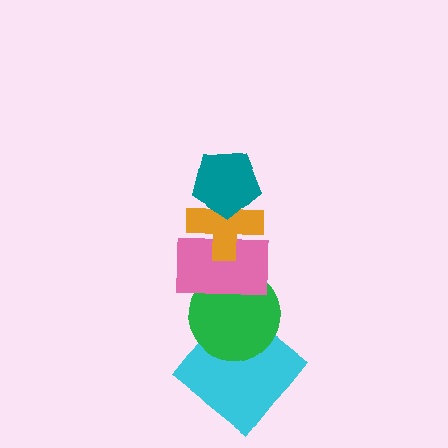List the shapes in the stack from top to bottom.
From top to bottom: the teal pentagon, the orange cross, the pink rectangle, the green circle, the cyan diamond.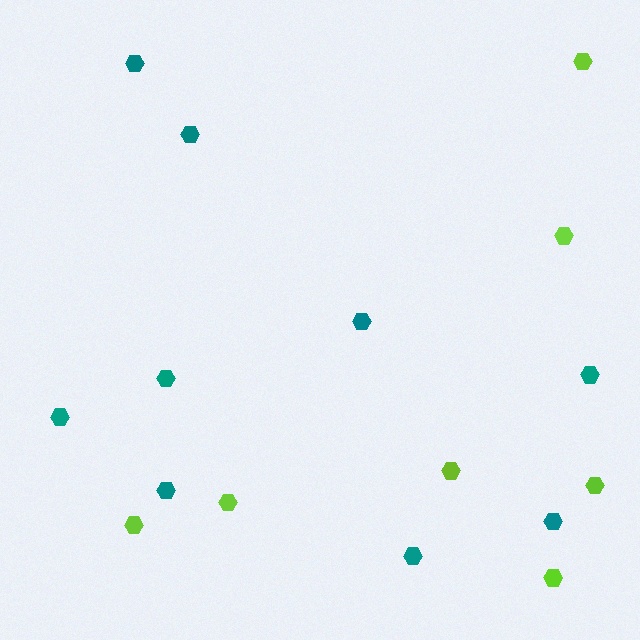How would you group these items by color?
There are 2 groups: one group of teal hexagons (9) and one group of lime hexagons (7).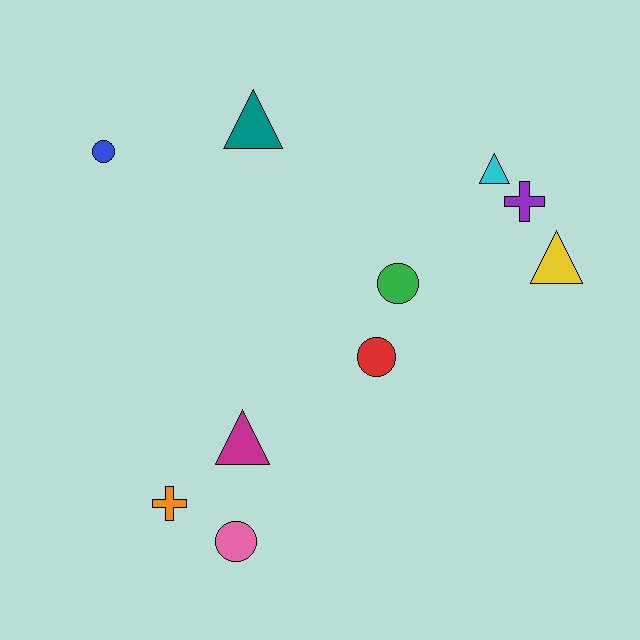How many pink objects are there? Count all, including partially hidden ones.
There is 1 pink object.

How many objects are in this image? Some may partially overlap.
There are 10 objects.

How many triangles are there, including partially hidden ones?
There are 4 triangles.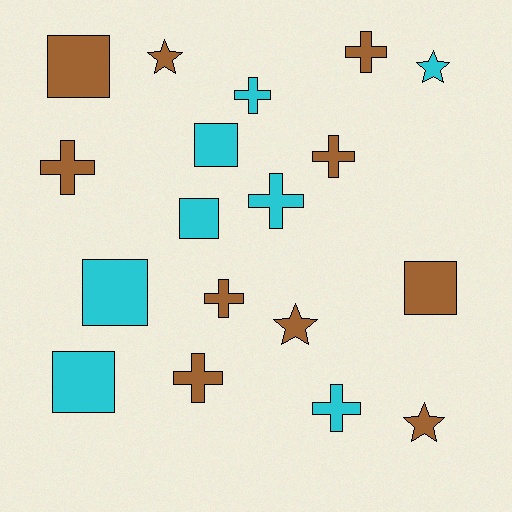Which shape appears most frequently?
Cross, with 8 objects.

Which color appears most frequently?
Brown, with 10 objects.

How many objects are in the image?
There are 18 objects.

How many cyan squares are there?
There are 4 cyan squares.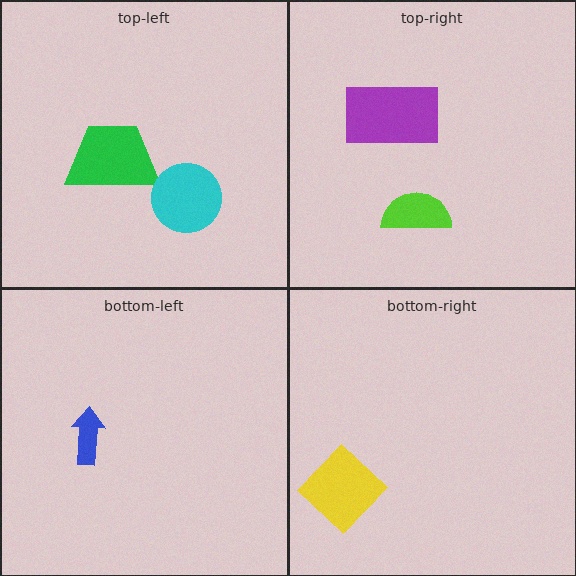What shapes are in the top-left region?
The green trapezoid, the cyan circle.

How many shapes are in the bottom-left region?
1.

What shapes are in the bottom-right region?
The yellow diamond.